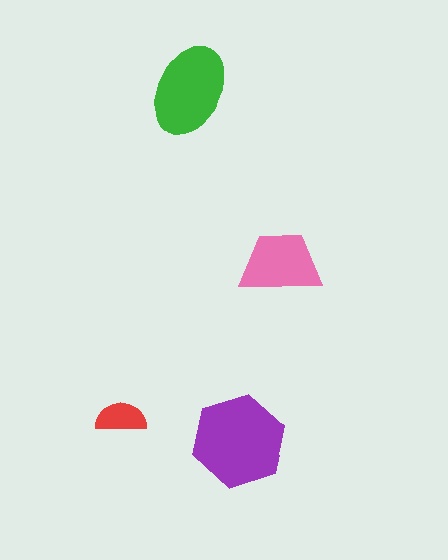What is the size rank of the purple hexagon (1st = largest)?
1st.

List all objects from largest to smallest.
The purple hexagon, the green ellipse, the pink trapezoid, the red semicircle.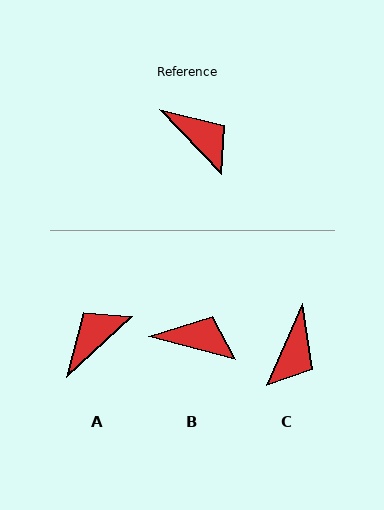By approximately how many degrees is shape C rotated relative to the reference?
Approximately 67 degrees clockwise.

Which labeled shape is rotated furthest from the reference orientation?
A, about 90 degrees away.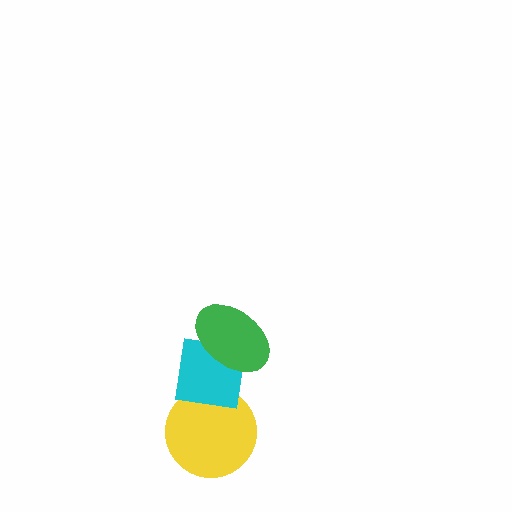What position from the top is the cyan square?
The cyan square is 2nd from the top.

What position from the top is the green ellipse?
The green ellipse is 1st from the top.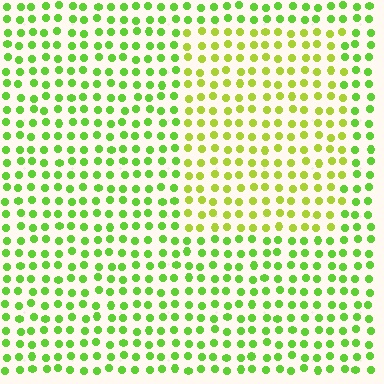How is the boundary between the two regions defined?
The boundary is defined purely by a slight shift in hue (about 29 degrees). Spacing, size, and orientation are identical on both sides.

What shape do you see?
I see a rectangle.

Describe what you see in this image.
The image is filled with small lime elements in a uniform arrangement. A rectangle-shaped region is visible where the elements are tinted to a slightly different hue, forming a subtle color boundary.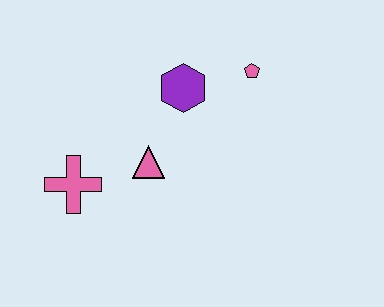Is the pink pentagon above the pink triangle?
Yes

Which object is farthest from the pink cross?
The pink pentagon is farthest from the pink cross.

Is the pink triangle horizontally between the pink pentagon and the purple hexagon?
No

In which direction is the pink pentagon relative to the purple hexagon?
The pink pentagon is to the right of the purple hexagon.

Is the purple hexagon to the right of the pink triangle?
Yes